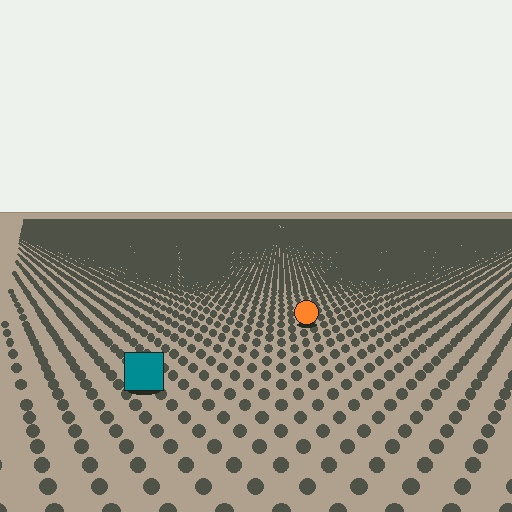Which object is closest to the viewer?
The teal square is closest. The texture marks near it are larger and more spread out.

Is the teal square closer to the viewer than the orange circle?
Yes. The teal square is closer — you can tell from the texture gradient: the ground texture is coarser near it.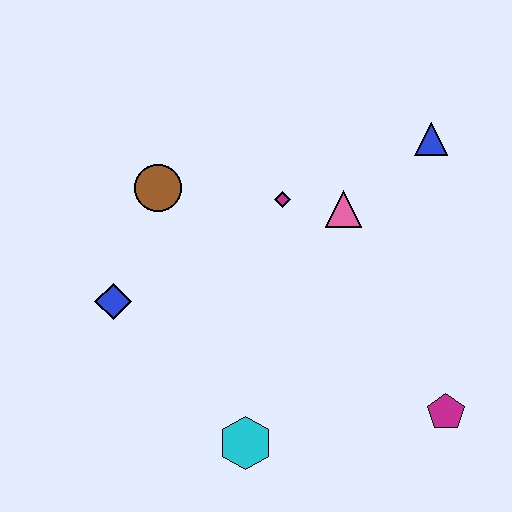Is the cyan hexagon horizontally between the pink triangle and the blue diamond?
Yes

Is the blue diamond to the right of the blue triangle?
No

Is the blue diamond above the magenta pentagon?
Yes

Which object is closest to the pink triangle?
The magenta diamond is closest to the pink triangle.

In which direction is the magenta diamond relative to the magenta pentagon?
The magenta diamond is above the magenta pentagon.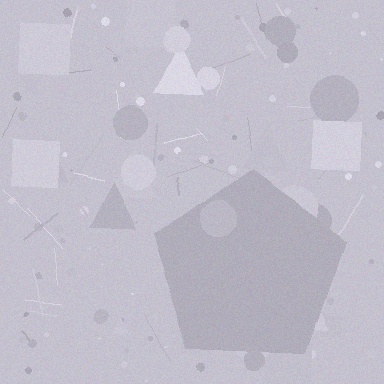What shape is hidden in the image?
A pentagon is hidden in the image.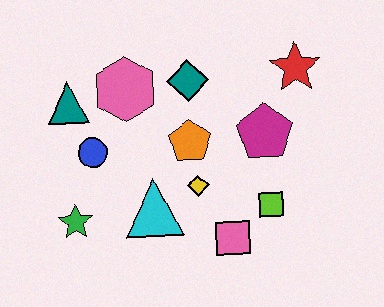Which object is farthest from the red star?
The green star is farthest from the red star.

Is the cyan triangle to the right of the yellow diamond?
No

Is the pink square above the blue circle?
No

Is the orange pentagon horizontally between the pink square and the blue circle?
Yes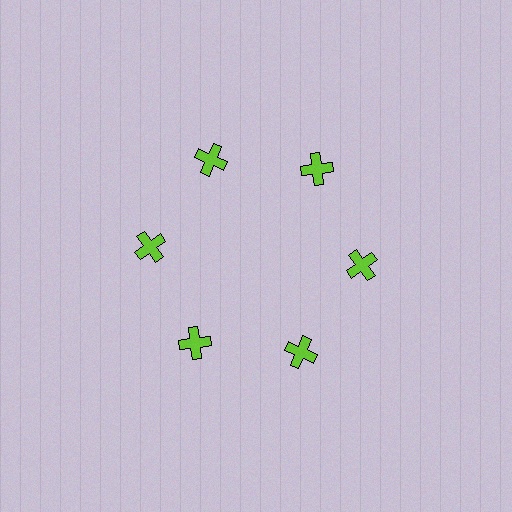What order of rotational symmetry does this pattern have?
This pattern has 6-fold rotational symmetry.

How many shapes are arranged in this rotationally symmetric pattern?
There are 6 shapes, arranged in 6 groups of 1.